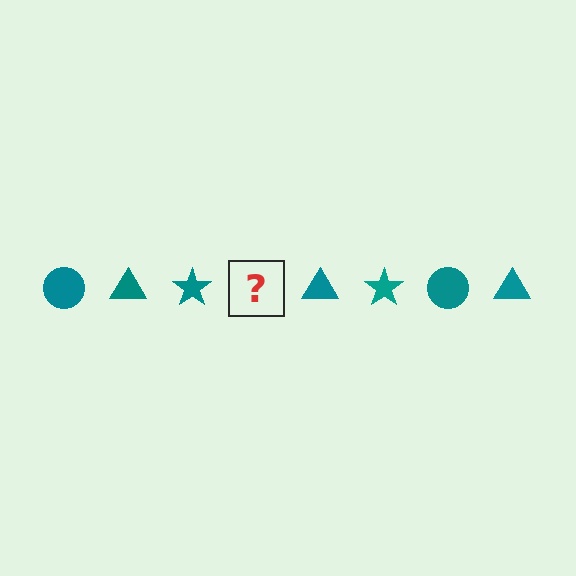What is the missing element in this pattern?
The missing element is a teal circle.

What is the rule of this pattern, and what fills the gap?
The rule is that the pattern cycles through circle, triangle, star shapes in teal. The gap should be filled with a teal circle.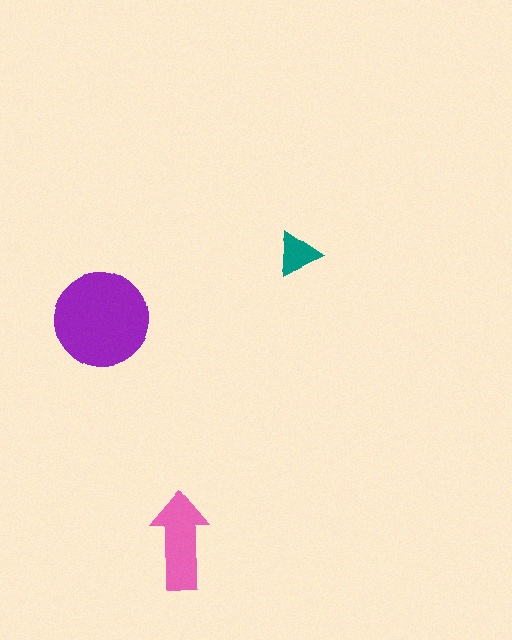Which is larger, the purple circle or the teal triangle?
The purple circle.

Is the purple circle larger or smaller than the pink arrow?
Larger.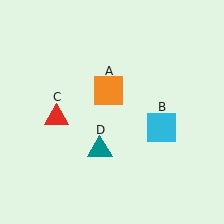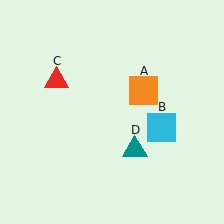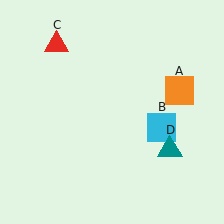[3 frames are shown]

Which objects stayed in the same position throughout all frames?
Cyan square (object B) remained stationary.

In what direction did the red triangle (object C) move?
The red triangle (object C) moved up.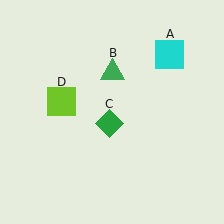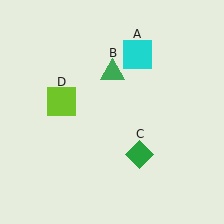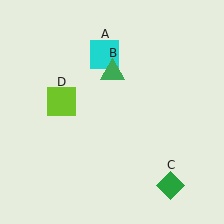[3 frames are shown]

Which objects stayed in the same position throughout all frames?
Green triangle (object B) and lime square (object D) remained stationary.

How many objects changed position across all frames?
2 objects changed position: cyan square (object A), green diamond (object C).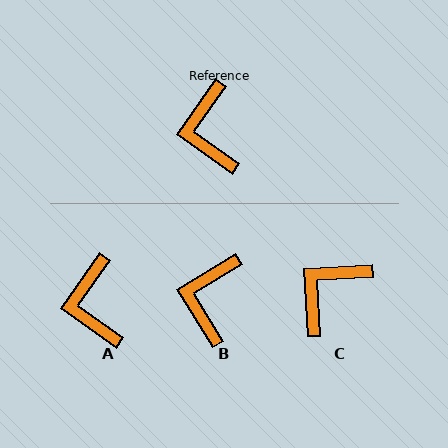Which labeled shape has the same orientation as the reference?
A.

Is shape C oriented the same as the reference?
No, it is off by about 51 degrees.